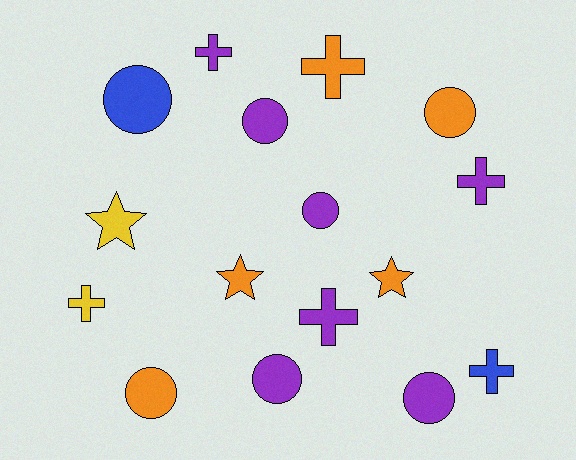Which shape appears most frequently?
Circle, with 7 objects.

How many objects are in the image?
There are 16 objects.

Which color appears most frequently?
Purple, with 7 objects.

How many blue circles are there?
There is 1 blue circle.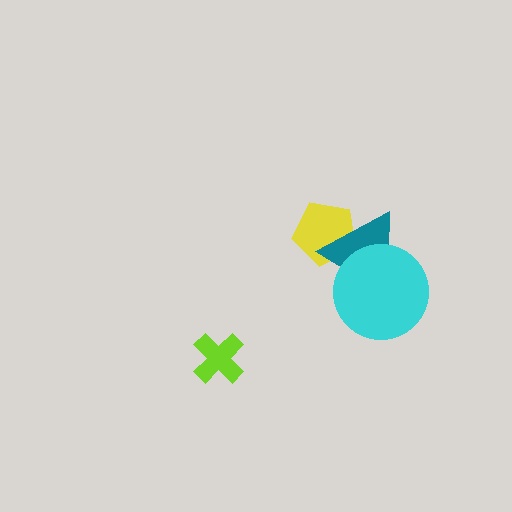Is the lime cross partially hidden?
No, no other shape covers it.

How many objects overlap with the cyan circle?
1 object overlaps with the cyan circle.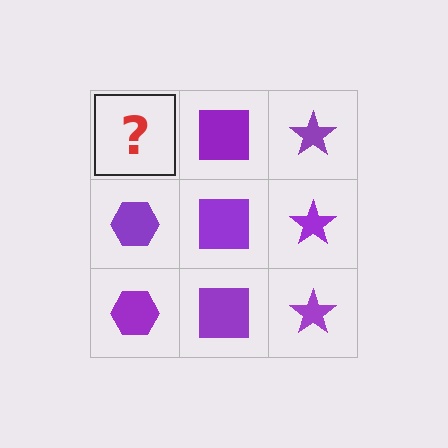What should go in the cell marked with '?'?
The missing cell should contain a purple hexagon.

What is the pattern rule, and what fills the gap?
The rule is that each column has a consistent shape. The gap should be filled with a purple hexagon.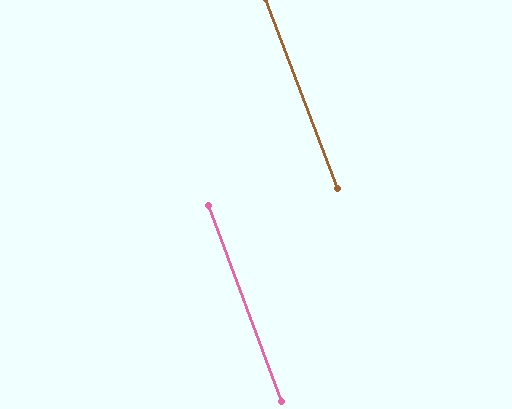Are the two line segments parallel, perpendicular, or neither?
Parallel — their directions differ by only 0.1°.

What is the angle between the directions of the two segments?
Approximately 0 degrees.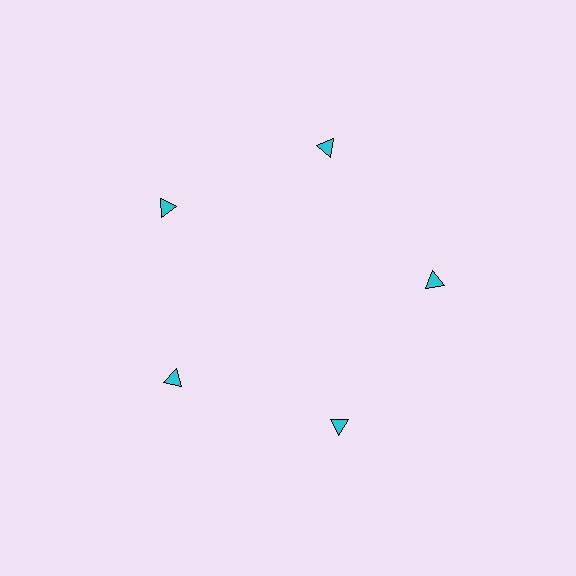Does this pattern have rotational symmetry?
Yes, this pattern has 5-fold rotational symmetry. It looks the same after rotating 72 degrees around the center.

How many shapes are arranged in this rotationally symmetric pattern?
There are 5 shapes, arranged in 5 groups of 1.